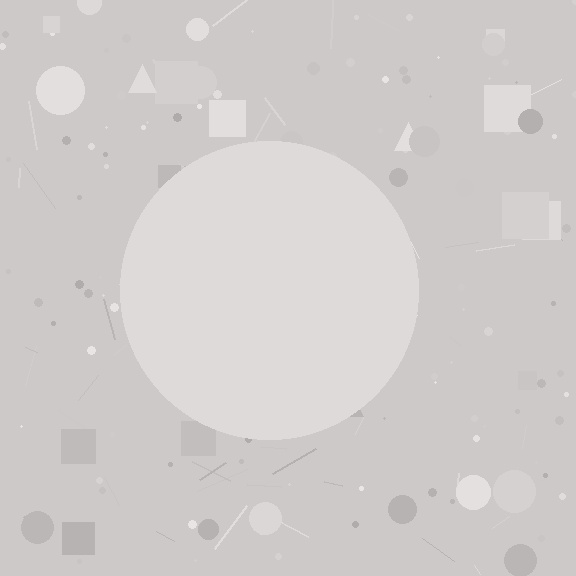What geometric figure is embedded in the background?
A circle is embedded in the background.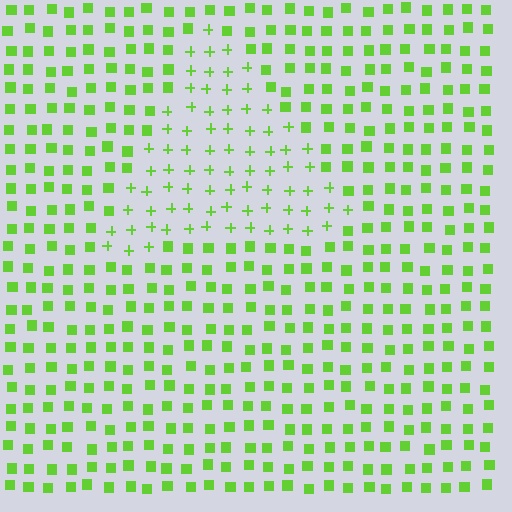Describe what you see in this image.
The image is filled with small lime elements arranged in a uniform grid. A triangle-shaped region contains plus signs, while the surrounding area contains squares. The boundary is defined purely by the change in element shape.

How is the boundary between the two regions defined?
The boundary is defined by a change in element shape: plus signs inside vs. squares outside. All elements share the same color and spacing.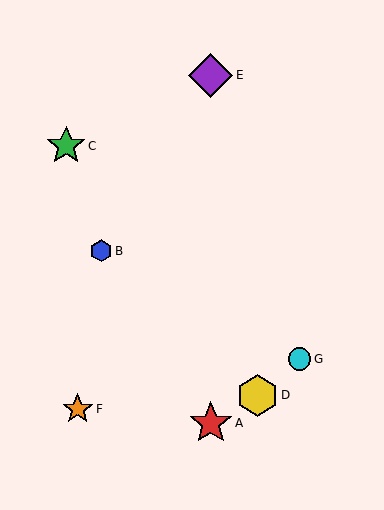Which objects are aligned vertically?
Objects A, E are aligned vertically.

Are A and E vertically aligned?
Yes, both are at x≈211.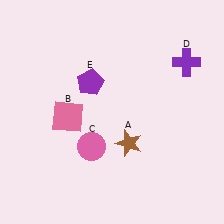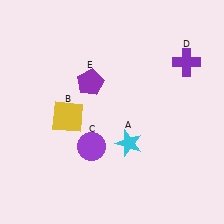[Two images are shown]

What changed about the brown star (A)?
In Image 1, A is brown. In Image 2, it changed to cyan.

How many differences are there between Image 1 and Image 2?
There are 3 differences between the two images.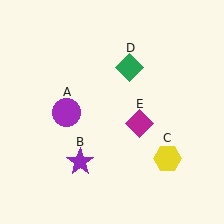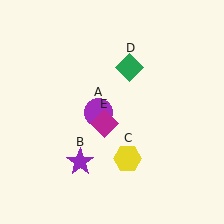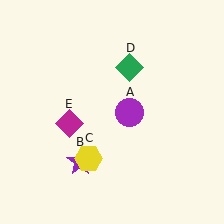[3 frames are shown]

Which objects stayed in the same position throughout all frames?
Purple star (object B) and green diamond (object D) remained stationary.